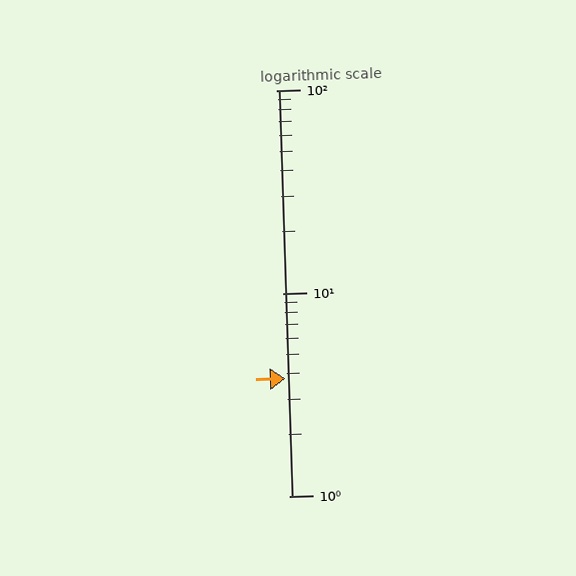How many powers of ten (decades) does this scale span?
The scale spans 2 decades, from 1 to 100.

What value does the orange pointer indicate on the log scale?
The pointer indicates approximately 3.8.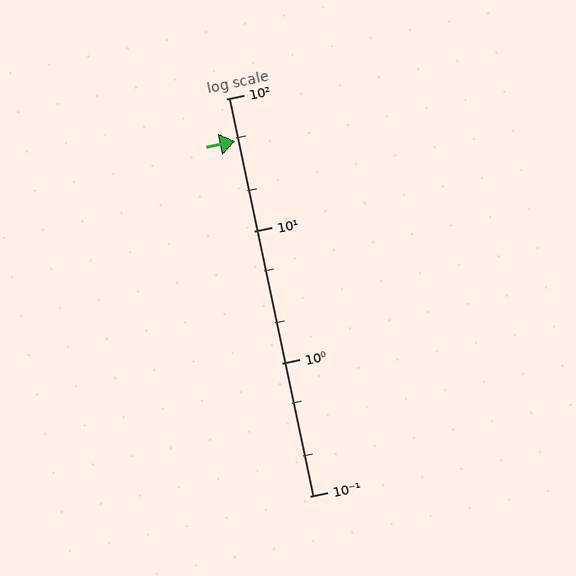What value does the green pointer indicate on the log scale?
The pointer indicates approximately 48.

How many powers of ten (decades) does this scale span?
The scale spans 3 decades, from 0.1 to 100.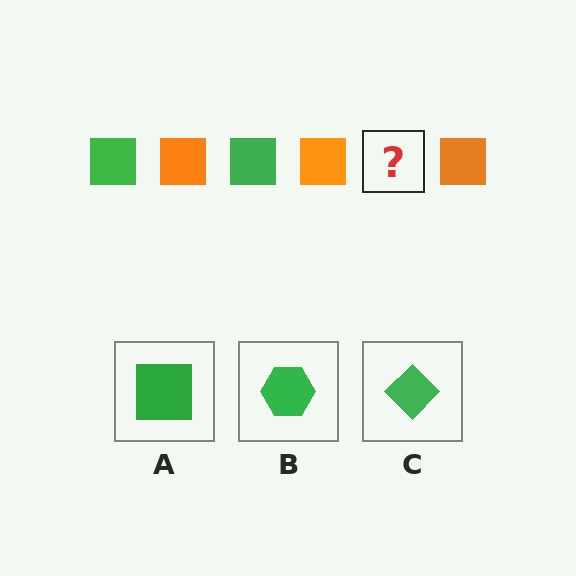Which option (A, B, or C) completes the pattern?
A.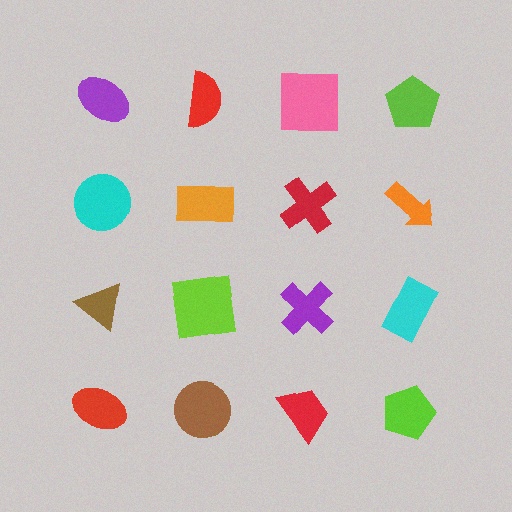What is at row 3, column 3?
A purple cross.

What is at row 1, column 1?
A purple ellipse.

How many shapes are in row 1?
4 shapes.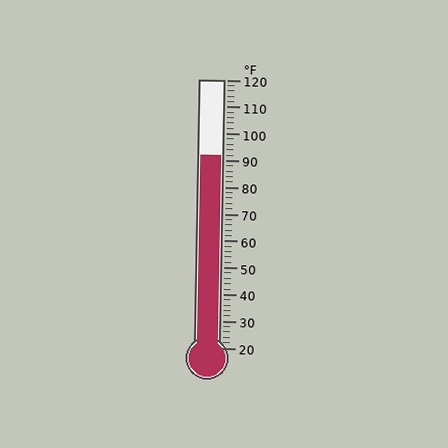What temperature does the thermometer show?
The thermometer shows approximately 92°F.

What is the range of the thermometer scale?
The thermometer scale ranges from 20°F to 120°F.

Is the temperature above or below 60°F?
The temperature is above 60°F.